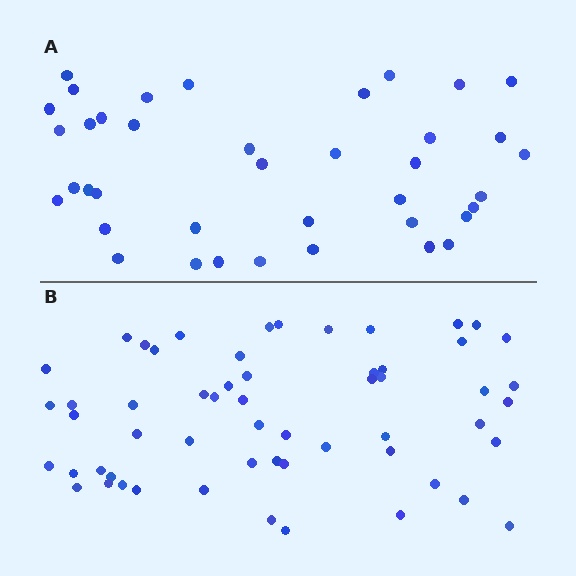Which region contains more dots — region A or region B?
Region B (the bottom region) has more dots.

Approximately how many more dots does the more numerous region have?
Region B has approximately 20 more dots than region A.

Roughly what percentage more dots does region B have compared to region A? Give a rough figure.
About 45% more.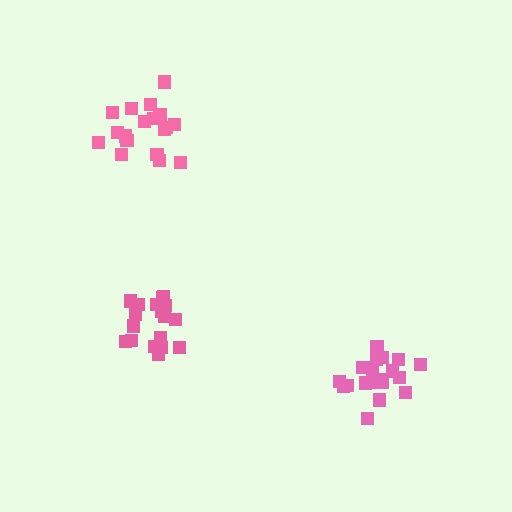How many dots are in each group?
Group 1: 19 dots, Group 2: 18 dots, Group 3: 18 dots (55 total).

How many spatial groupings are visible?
There are 3 spatial groupings.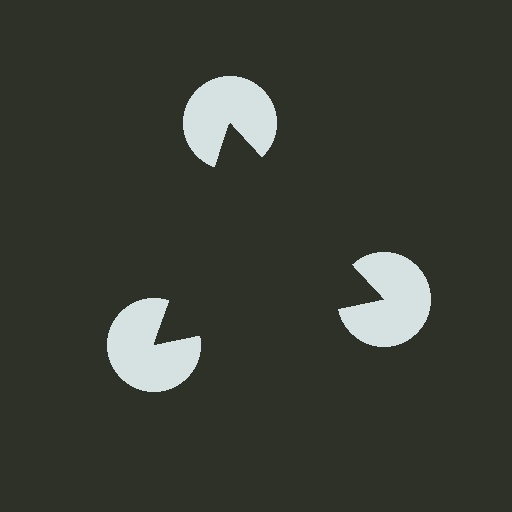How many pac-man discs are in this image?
There are 3 — one at each vertex of the illusory triangle.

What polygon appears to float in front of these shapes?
An illusory triangle — its edges are inferred from the aligned wedge cuts in the pac-man discs, not physically drawn.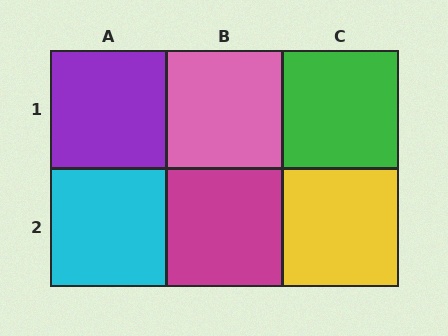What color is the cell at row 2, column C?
Yellow.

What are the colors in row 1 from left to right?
Purple, pink, green.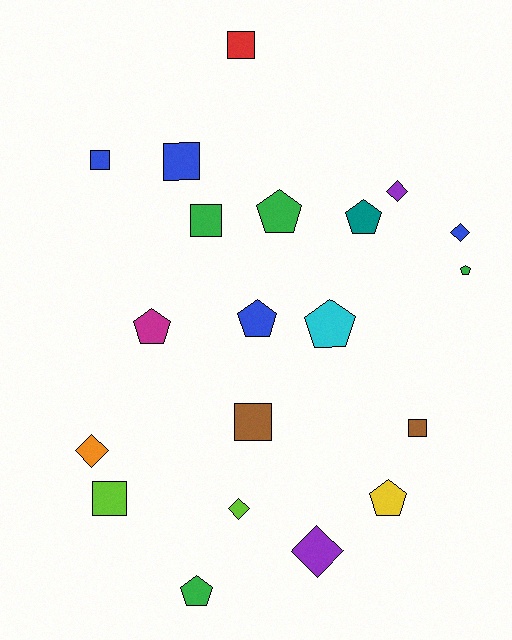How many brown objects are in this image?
There are 2 brown objects.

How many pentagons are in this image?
There are 8 pentagons.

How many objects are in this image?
There are 20 objects.